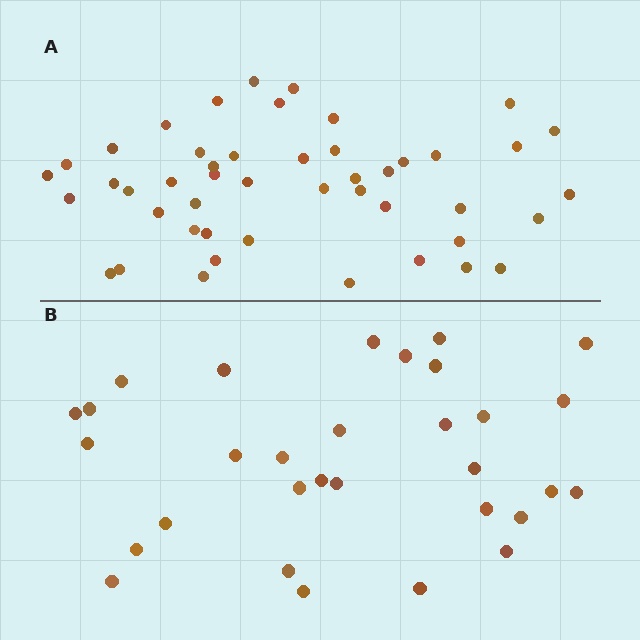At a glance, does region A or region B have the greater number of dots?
Region A (the top region) has more dots.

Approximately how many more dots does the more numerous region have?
Region A has approximately 15 more dots than region B.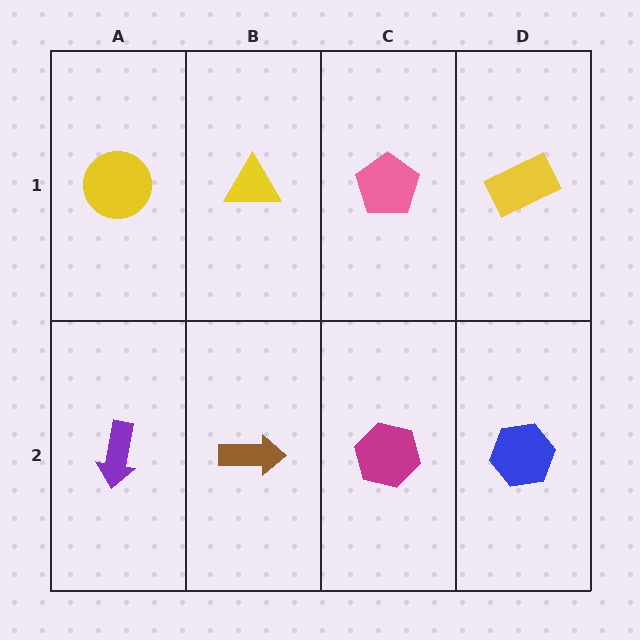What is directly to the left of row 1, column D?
A pink pentagon.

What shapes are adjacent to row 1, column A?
A purple arrow (row 2, column A), a yellow triangle (row 1, column B).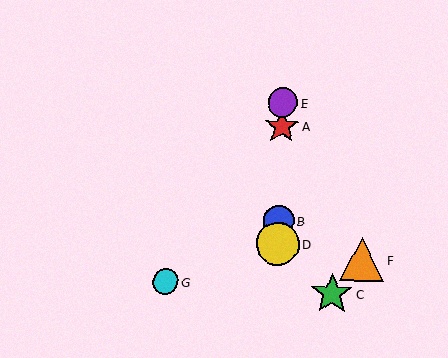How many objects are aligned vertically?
4 objects (A, B, D, E) are aligned vertically.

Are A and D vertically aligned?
Yes, both are at x≈282.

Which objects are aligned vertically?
Objects A, B, D, E are aligned vertically.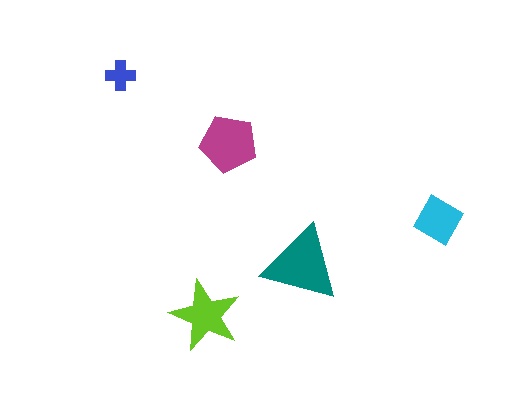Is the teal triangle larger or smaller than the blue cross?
Larger.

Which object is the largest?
The teal triangle.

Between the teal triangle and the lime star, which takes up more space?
The teal triangle.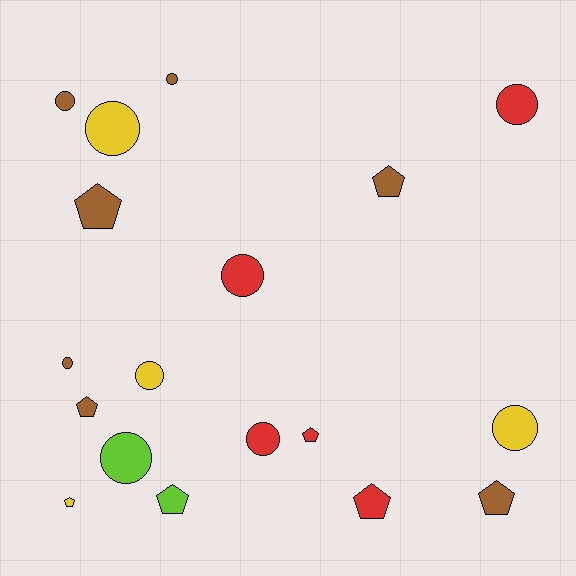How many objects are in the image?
There are 18 objects.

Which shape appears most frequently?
Circle, with 10 objects.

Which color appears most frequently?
Brown, with 7 objects.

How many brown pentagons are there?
There are 4 brown pentagons.